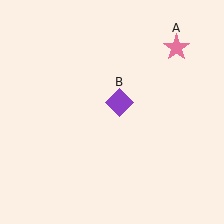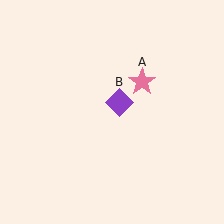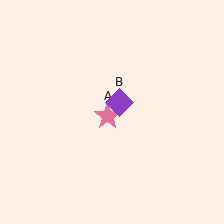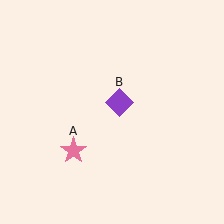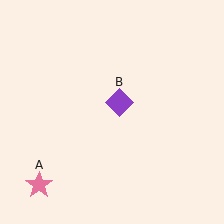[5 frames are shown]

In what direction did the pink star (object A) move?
The pink star (object A) moved down and to the left.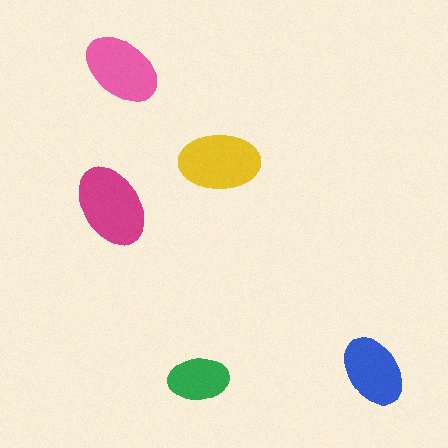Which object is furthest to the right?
The blue ellipse is rightmost.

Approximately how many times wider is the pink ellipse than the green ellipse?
About 1.5 times wider.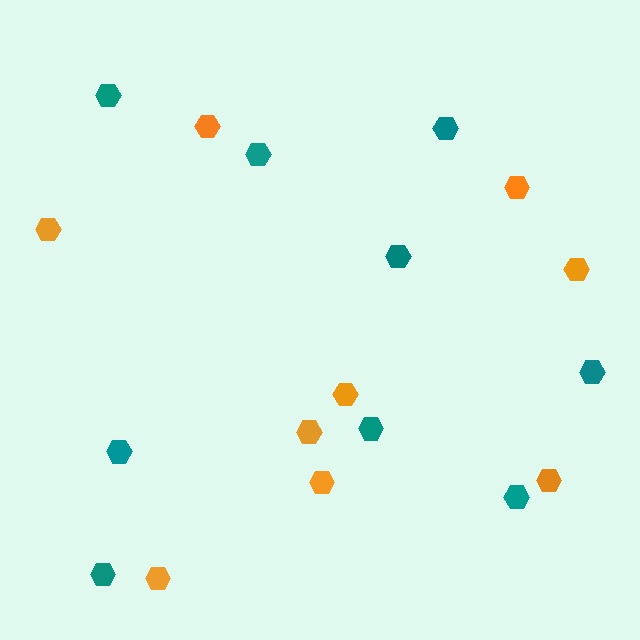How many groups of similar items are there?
There are 2 groups: one group of orange hexagons (9) and one group of teal hexagons (9).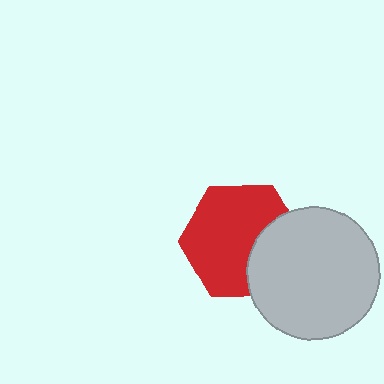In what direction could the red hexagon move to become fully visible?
The red hexagon could move left. That would shift it out from behind the light gray circle entirely.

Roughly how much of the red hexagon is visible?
Most of it is visible (roughly 70%).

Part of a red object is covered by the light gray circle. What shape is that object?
It is a hexagon.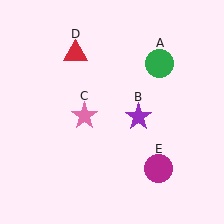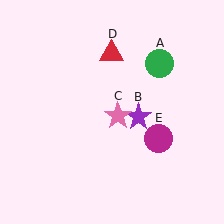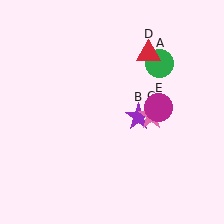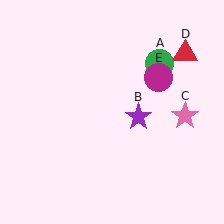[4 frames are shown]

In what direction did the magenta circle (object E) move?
The magenta circle (object E) moved up.